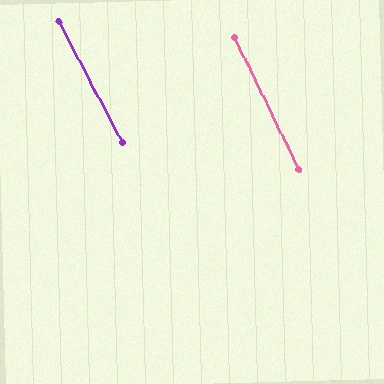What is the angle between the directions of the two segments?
Approximately 2 degrees.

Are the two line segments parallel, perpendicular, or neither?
Parallel — their directions differ by only 1.9°.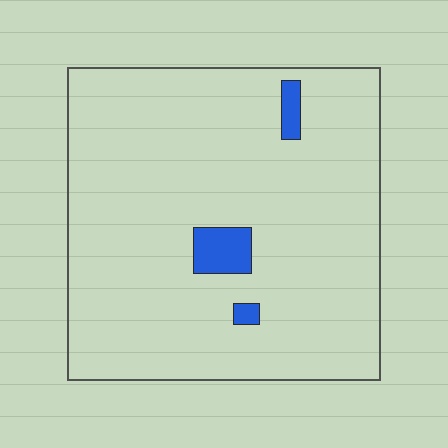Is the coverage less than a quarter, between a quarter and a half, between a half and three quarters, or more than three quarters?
Less than a quarter.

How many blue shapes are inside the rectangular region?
3.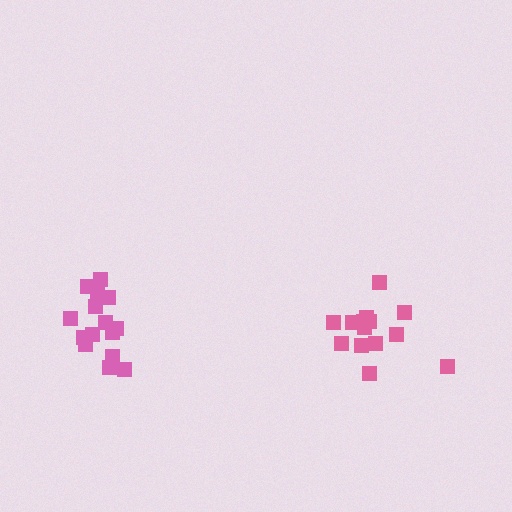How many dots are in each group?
Group 1: 16 dots, Group 2: 15 dots (31 total).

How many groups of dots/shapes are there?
There are 2 groups.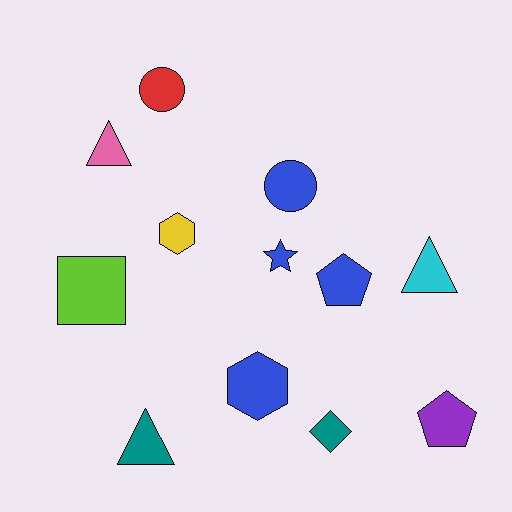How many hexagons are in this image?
There are 2 hexagons.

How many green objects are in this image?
There are no green objects.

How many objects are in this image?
There are 12 objects.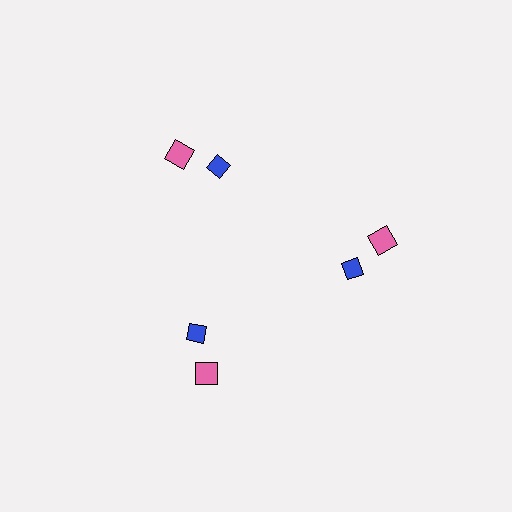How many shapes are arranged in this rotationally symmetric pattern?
There are 6 shapes, arranged in 3 groups of 2.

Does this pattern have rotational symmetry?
Yes, this pattern has 3-fold rotational symmetry. It looks the same after rotating 120 degrees around the center.